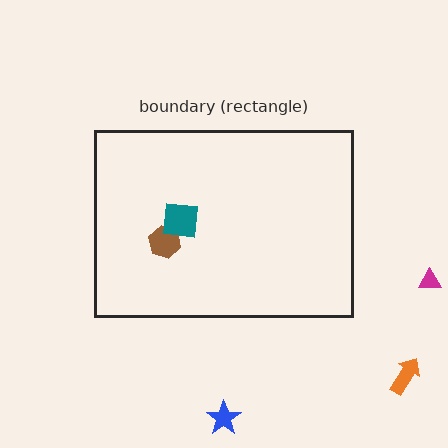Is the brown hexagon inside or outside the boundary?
Inside.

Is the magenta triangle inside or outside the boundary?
Outside.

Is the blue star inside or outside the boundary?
Outside.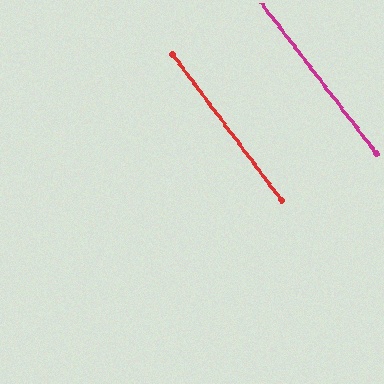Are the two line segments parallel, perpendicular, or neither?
Parallel — their directions differ by only 0.5°.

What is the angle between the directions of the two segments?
Approximately 1 degree.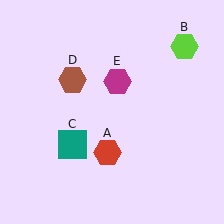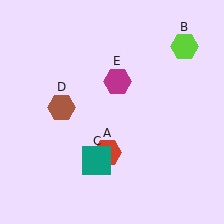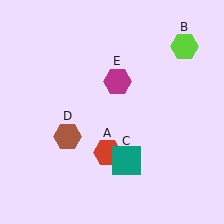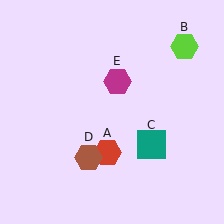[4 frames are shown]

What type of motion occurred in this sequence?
The teal square (object C), brown hexagon (object D) rotated counterclockwise around the center of the scene.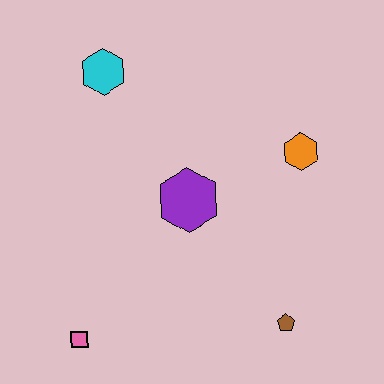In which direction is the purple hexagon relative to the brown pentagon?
The purple hexagon is above the brown pentagon.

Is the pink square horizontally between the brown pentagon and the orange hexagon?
No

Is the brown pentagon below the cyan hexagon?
Yes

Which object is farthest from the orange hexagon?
The pink square is farthest from the orange hexagon.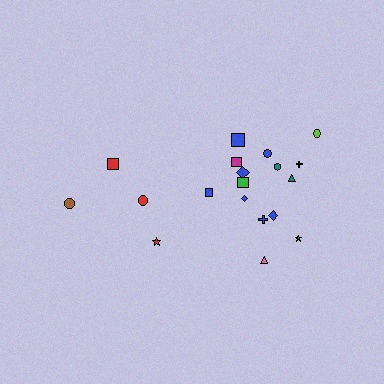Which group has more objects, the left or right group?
The right group.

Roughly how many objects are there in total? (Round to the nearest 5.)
Roughly 20 objects in total.